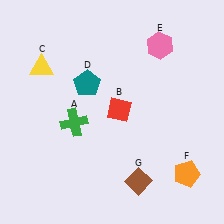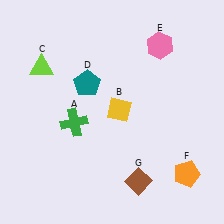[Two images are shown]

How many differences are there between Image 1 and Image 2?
There are 2 differences between the two images.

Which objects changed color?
B changed from red to yellow. C changed from yellow to lime.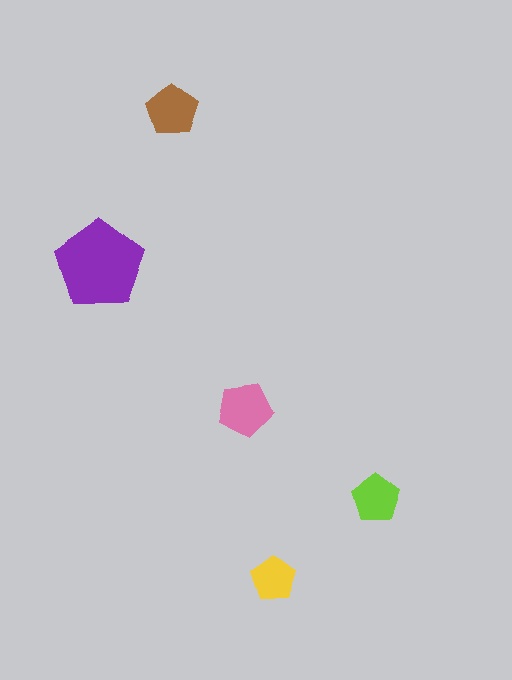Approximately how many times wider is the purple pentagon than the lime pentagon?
About 2 times wider.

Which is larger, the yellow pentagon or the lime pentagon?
The lime one.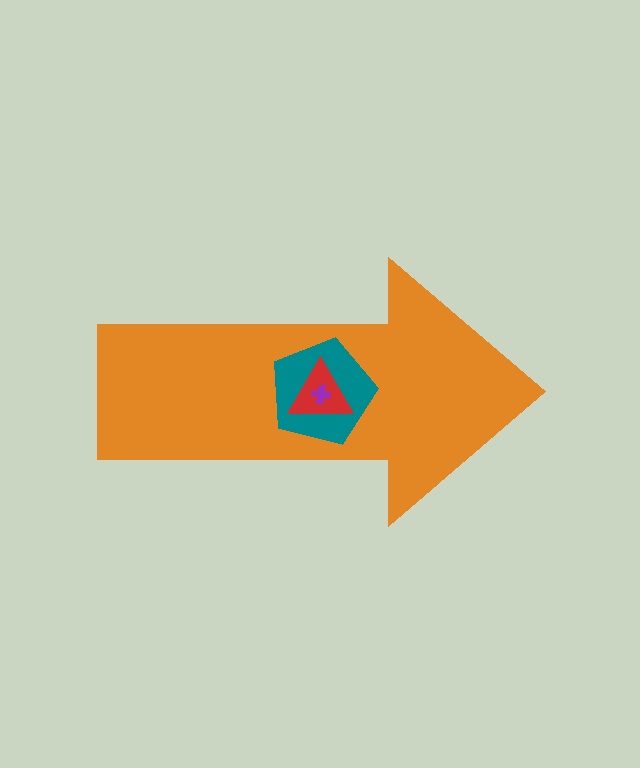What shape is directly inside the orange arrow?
The teal pentagon.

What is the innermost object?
The purple cross.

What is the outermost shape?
The orange arrow.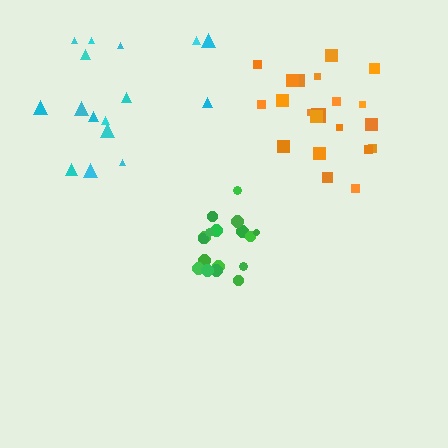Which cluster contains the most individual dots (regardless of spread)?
Orange (22).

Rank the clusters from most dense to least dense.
green, orange, cyan.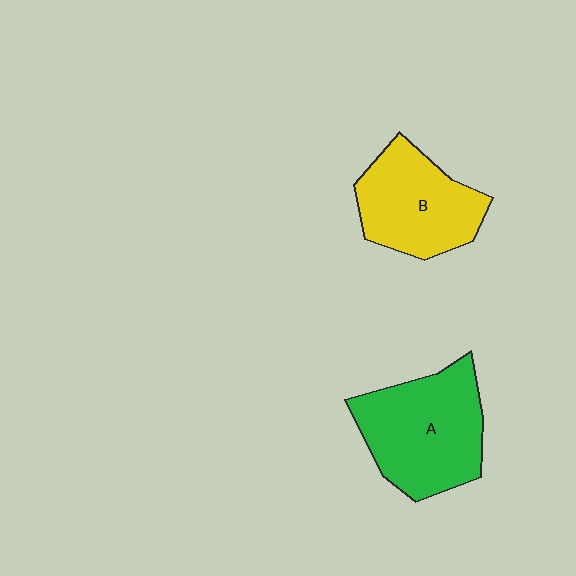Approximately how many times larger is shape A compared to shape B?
Approximately 1.2 times.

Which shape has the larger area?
Shape A (green).